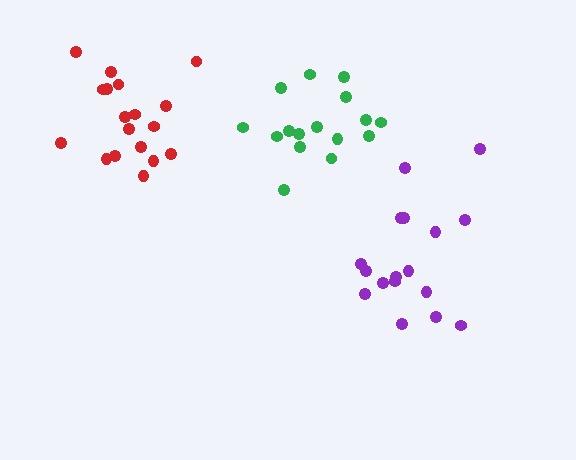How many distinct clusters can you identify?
There are 3 distinct clusters.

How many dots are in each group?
Group 1: 17 dots, Group 2: 16 dots, Group 3: 18 dots (51 total).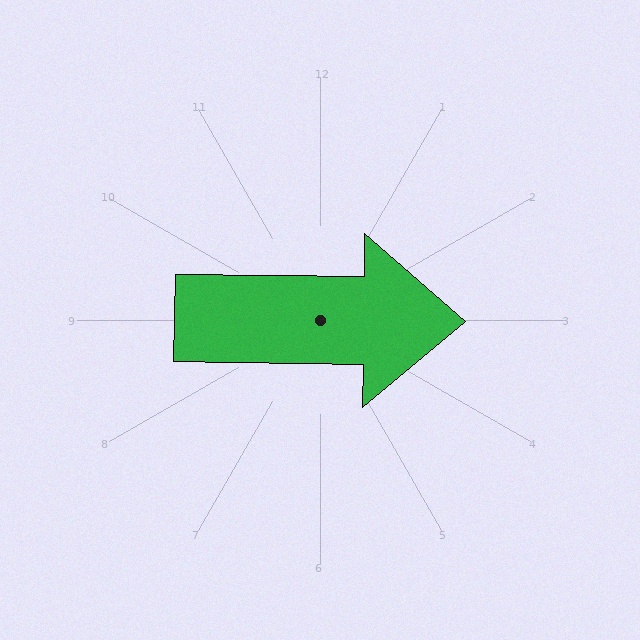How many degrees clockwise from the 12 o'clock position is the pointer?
Approximately 91 degrees.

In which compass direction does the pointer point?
East.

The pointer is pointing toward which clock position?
Roughly 3 o'clock.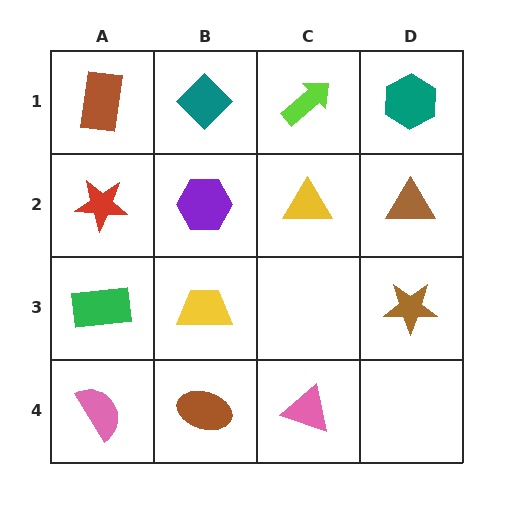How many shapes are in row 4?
3 shapes.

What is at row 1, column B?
A teal diamond.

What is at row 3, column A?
A green rectangle.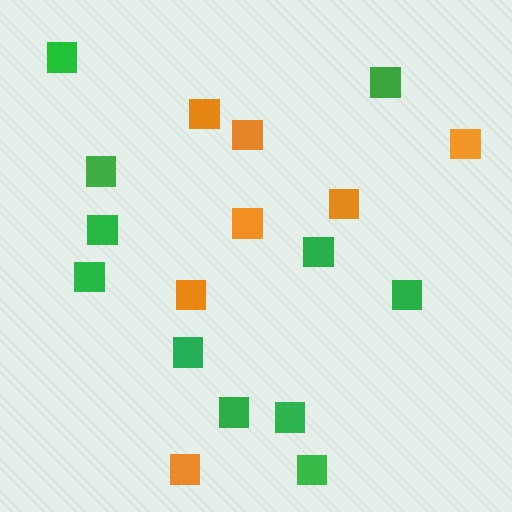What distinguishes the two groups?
There are 2 groups: one group of green squares (11) and one group of orange squares (7).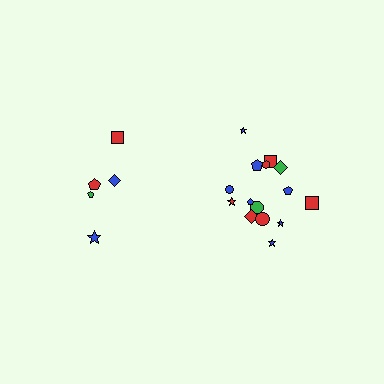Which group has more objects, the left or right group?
The right group.